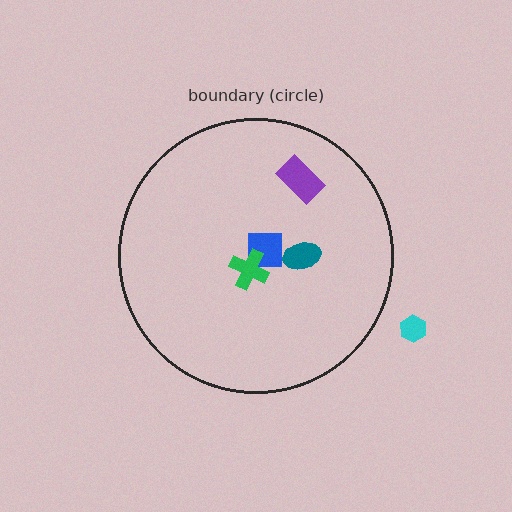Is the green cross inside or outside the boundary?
Inside.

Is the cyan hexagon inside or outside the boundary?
Outside.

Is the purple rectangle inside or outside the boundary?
Inside.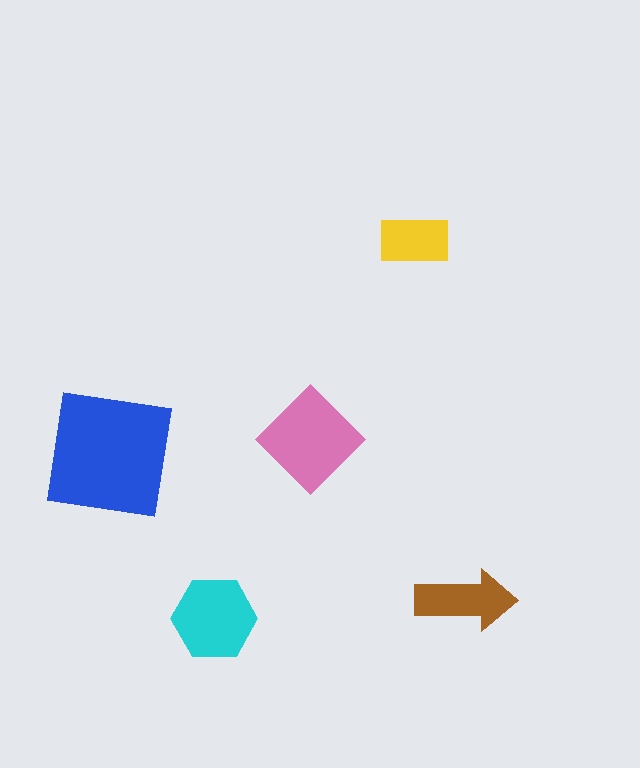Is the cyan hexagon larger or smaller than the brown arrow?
Larger.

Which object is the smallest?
The yellow rectangle.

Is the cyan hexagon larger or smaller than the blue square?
Smaller.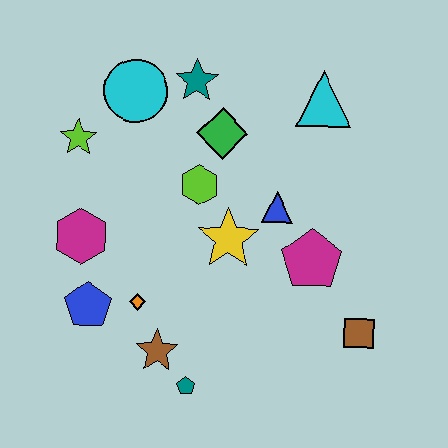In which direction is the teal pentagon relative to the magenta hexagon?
The teal pentagon is below the magenta hexagon.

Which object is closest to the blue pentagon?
The orange diamond is closest to the blue pentagon.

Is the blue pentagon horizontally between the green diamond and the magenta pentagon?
No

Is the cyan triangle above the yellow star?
Yes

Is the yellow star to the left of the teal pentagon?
No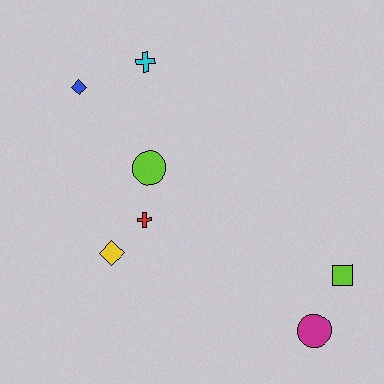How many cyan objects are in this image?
There is 1 cyan object.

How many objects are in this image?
There are 7 objects.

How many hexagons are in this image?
There are no hexagons.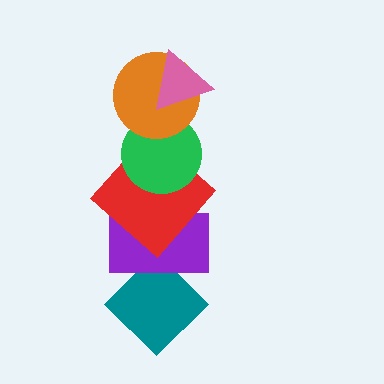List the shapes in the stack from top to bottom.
From top to bottom: the pink triangle, the orange circle, the green circle, the red diamond, the purple rectangle, the teal diamond.